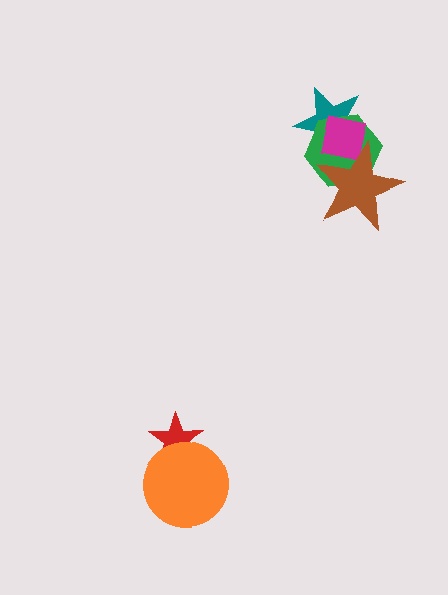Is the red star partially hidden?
Yes, it is partially covered by another shape.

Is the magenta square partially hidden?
Yes, it is partially covered by another shape.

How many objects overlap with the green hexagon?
3 objects overlap with the green hexagon.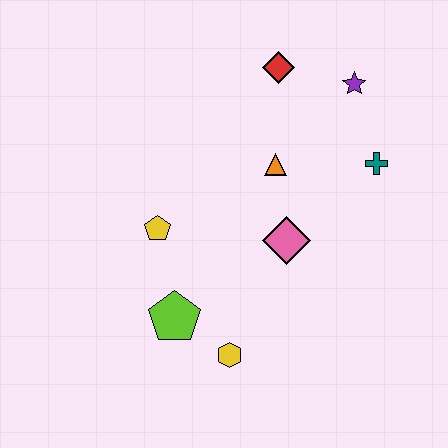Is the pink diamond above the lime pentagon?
Yes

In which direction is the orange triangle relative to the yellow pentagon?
The orange triangle is to the right of the yellow pentagon.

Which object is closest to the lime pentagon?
The yellow hexagon is closest to the lime pentagon.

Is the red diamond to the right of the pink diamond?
No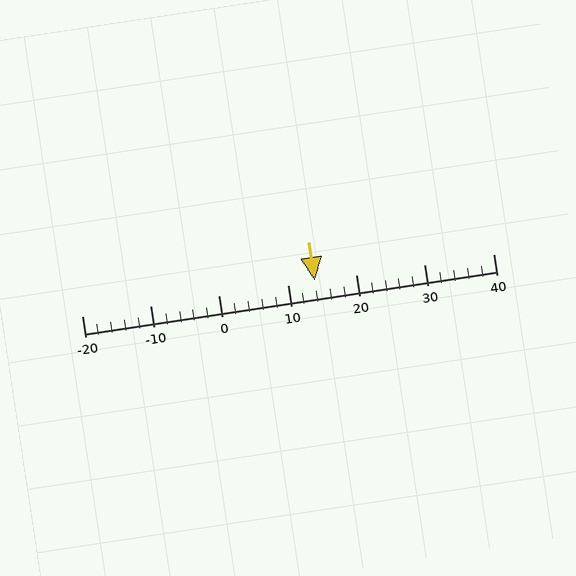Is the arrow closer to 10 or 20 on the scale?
The arrow is closer to 10.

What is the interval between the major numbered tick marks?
The major tick marks are spaced 10 units apart.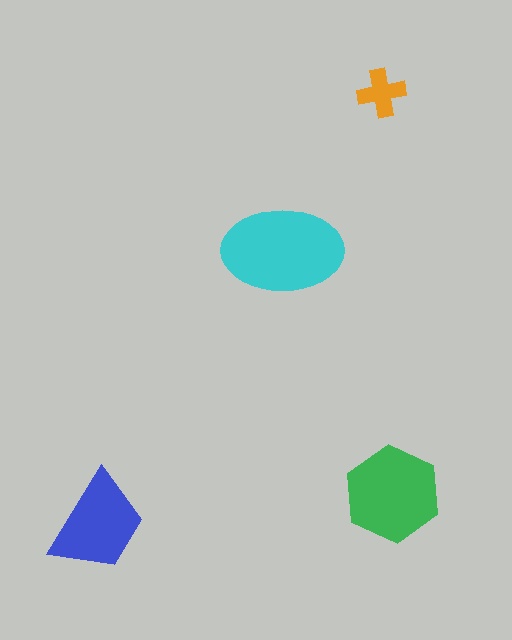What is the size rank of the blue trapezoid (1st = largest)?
3rd.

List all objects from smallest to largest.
The orange cross, the blue trapezoid, the green hexagon, the cyan ellipse.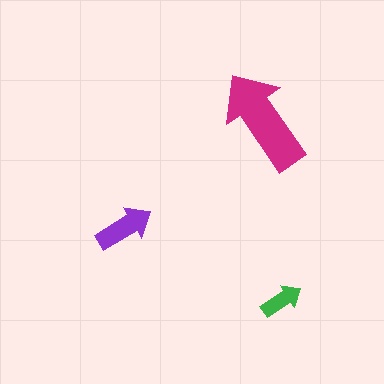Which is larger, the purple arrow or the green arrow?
The purple one.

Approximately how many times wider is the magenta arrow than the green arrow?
About 2.5 times wider.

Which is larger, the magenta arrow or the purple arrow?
The magenta one.